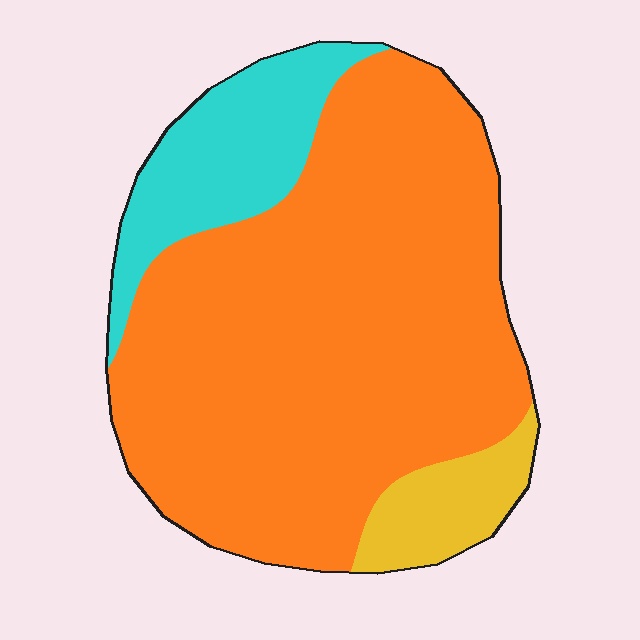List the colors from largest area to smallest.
From largest to smallest: orange, cyan, yellow.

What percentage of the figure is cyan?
Cyan takes up about one sixth (1/6) of the figure.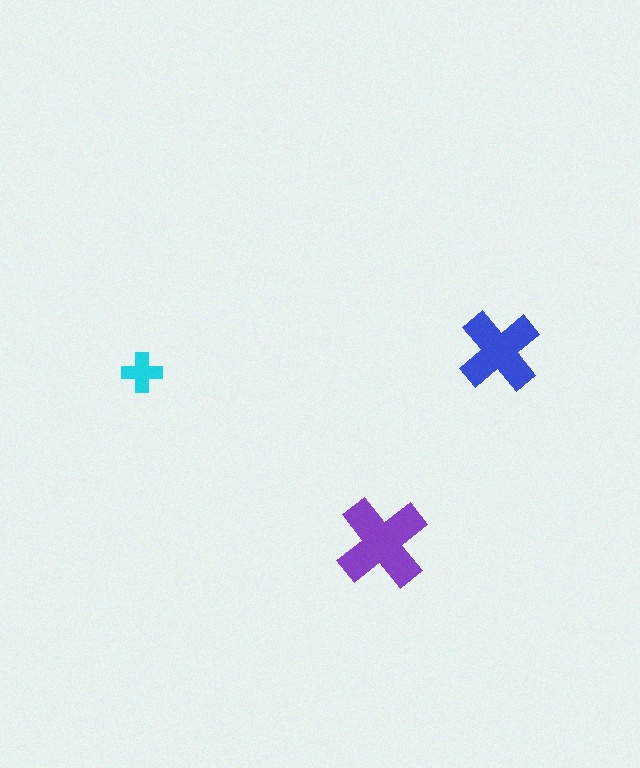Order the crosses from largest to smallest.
the purple one, the blue one, the cyan one.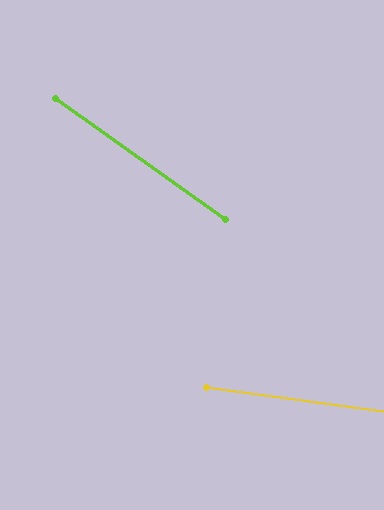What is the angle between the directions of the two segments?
Approximately 28 degrees.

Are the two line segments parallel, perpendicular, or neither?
Neither parallel nor perpendicular — they differ by about 28°.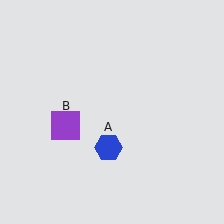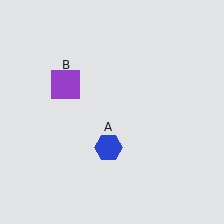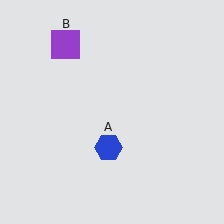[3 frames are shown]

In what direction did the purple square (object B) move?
The purple square (object B) moved up.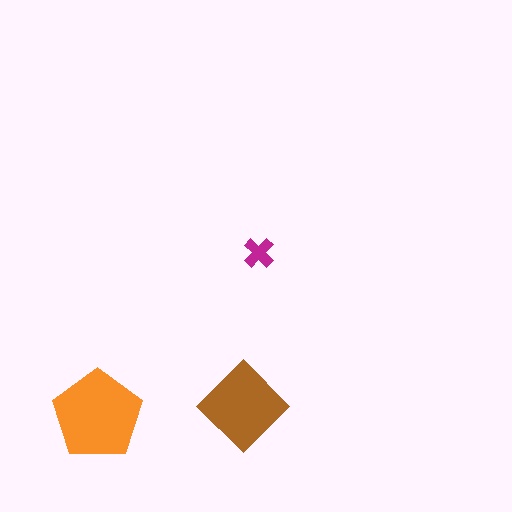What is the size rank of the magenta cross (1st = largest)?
3rd.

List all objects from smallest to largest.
The magenta cross, the brown diamond, the orange pentagon.